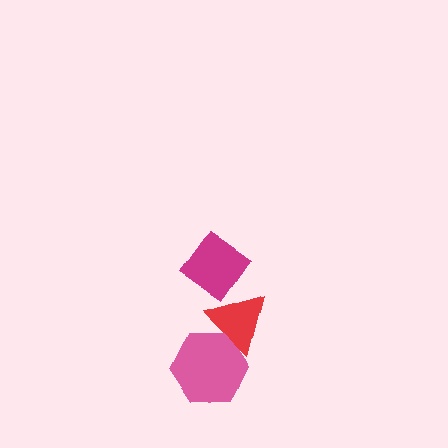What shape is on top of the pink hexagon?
The red triangle is on top of the pink hexagon.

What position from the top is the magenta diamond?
The magenta diamond is 1st from the top.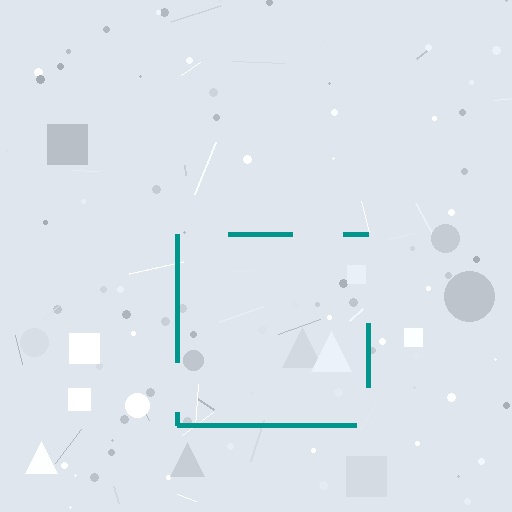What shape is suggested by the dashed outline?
The dashed outline suggests a square.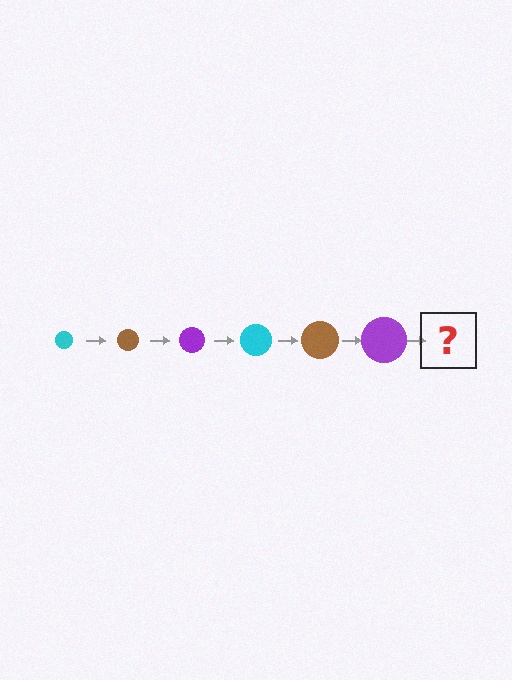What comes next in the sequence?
The next element should be a cyan circle, larger than the previous one.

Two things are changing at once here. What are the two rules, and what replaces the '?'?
The two rules are that the circle grows larger each step and the color cycles through cyan, brown, and purple. The '?' should be a cyan circle, larger than the previous one.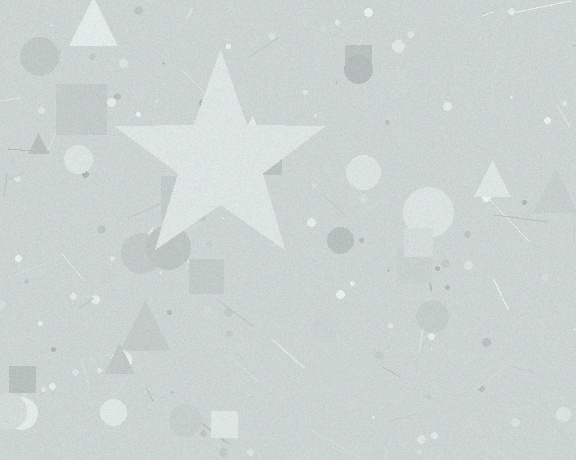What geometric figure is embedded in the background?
A star is embedded in the background.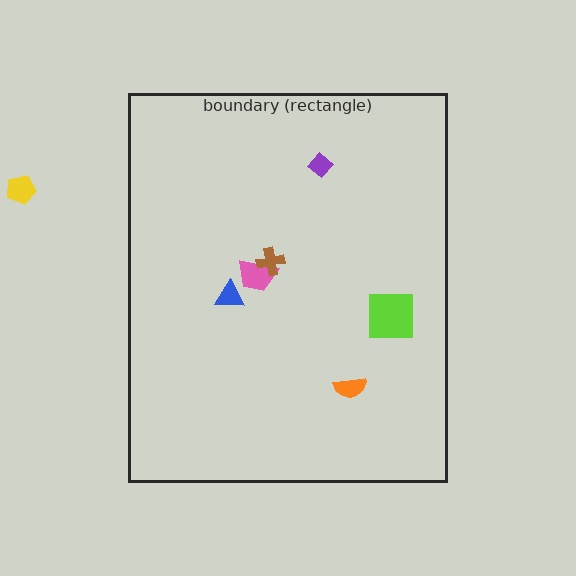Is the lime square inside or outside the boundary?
Inside.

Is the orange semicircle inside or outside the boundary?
Inside.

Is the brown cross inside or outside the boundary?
Inside.